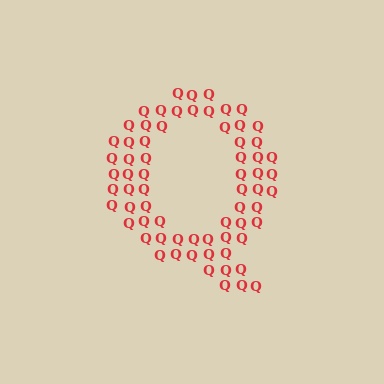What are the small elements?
The small elements are letter Q's.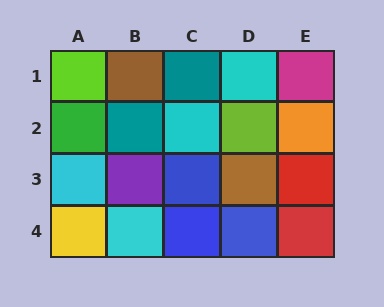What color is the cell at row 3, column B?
Purple.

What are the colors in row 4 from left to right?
Yellow, cyan, blue, blue, red.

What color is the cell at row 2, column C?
Cyan.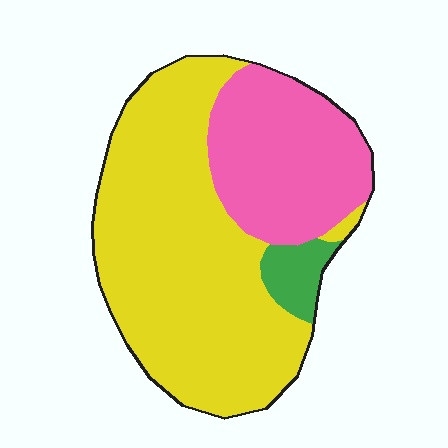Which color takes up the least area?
Green, at roughly 5%.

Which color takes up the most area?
Yellow, at roughly 65%.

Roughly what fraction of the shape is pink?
Pink covers about 30% of the shape.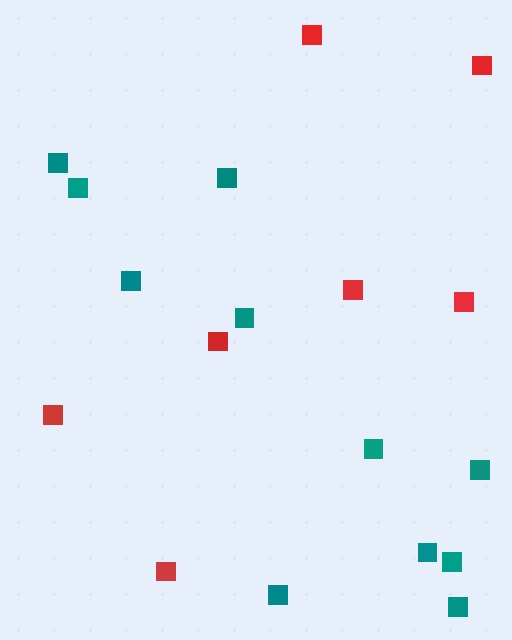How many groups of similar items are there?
There are 2 groups: one group of red squares (7) and one group of teal squares (11).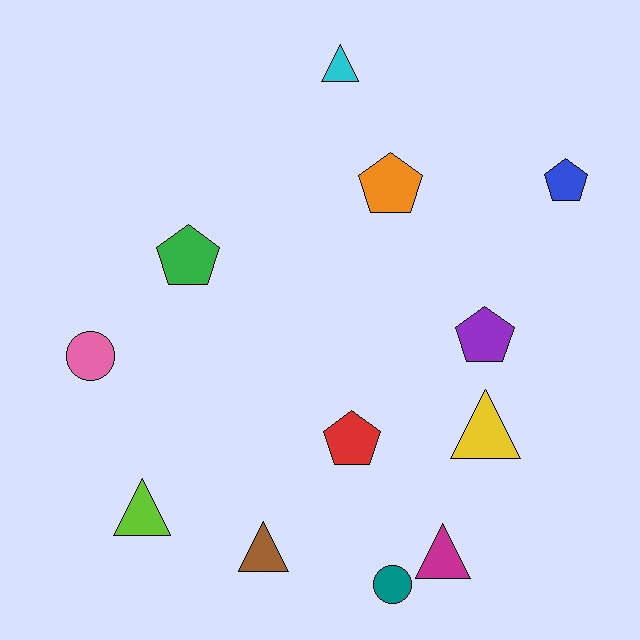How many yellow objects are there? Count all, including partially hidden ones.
There is 1 yellow object.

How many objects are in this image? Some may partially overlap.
There are 12 objects.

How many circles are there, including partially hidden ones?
There are 2 circles.